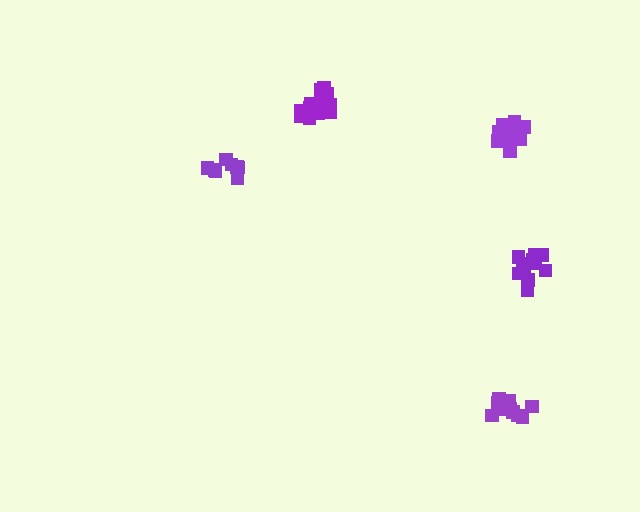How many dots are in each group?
Group 1: 13 dots, Group 2: 15 dots, Group 3: 9 dots, Group 4: 11 dots, Group 5: 13 dots (61 total).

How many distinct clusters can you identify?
There are 5 distinct clusters.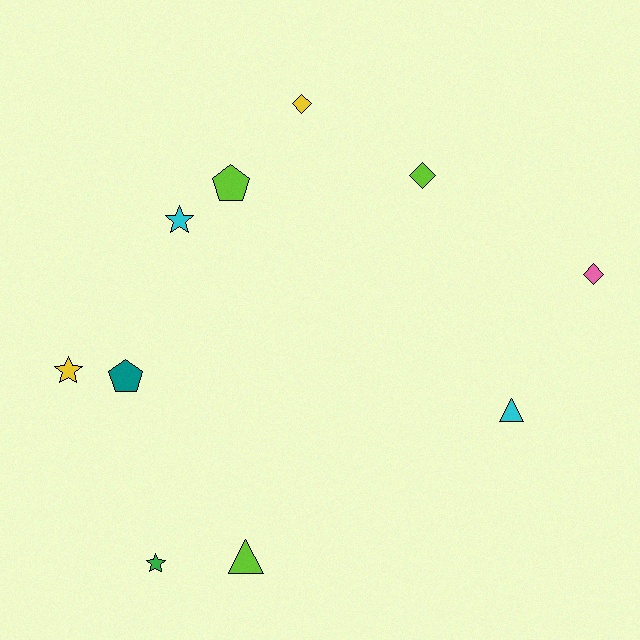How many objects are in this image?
There are 10 objects.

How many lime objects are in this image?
There are 3 lime objects.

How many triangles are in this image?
There are 2 triangles.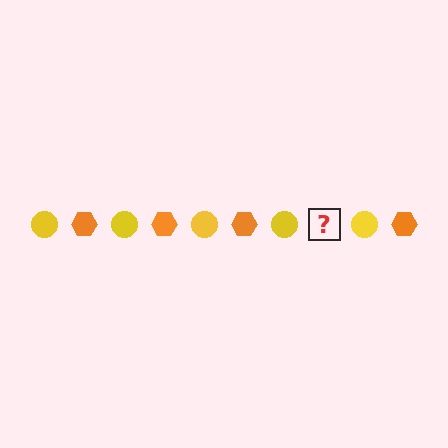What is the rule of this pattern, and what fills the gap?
The rule is that the pattern alternates between yellow circle and orange hexagon. The gap should be filled with an orange hexagon.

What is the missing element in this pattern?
The missing element is an orange hexagon.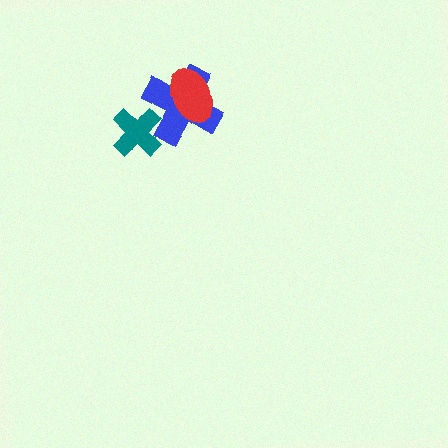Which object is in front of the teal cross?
The blue cross is in front of the teal cross.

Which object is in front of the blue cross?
The red ellipse is in front of the blue cross.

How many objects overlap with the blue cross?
2 objects overlap with the blue cross.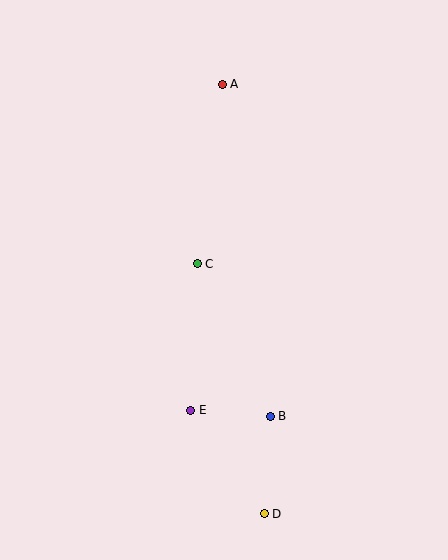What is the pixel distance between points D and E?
The distance between D and E is 127 pixels.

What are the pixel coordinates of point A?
Point A is at (222, 84).